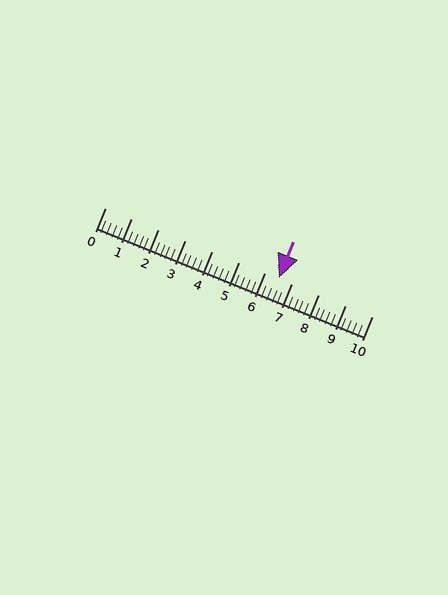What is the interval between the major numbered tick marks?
The major tick marks are spaced 1 units apart.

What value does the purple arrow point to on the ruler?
The purple arrow points to approximately 6.5.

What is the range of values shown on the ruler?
The ruler shows values from 0 to 10.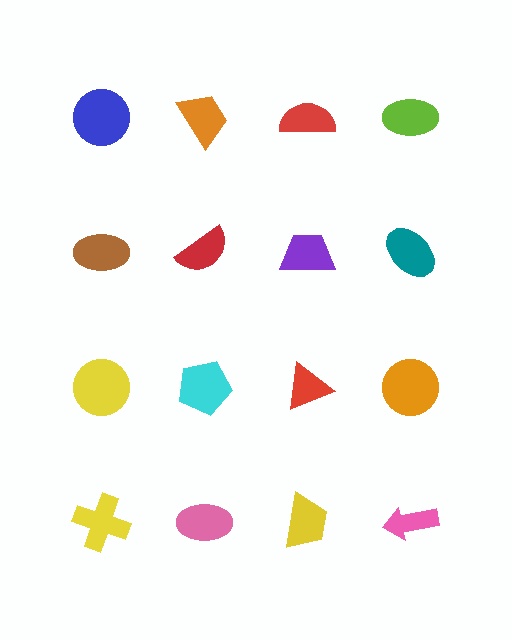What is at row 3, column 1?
A yellow circle.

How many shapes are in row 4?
4 shapes.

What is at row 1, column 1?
A blue circle.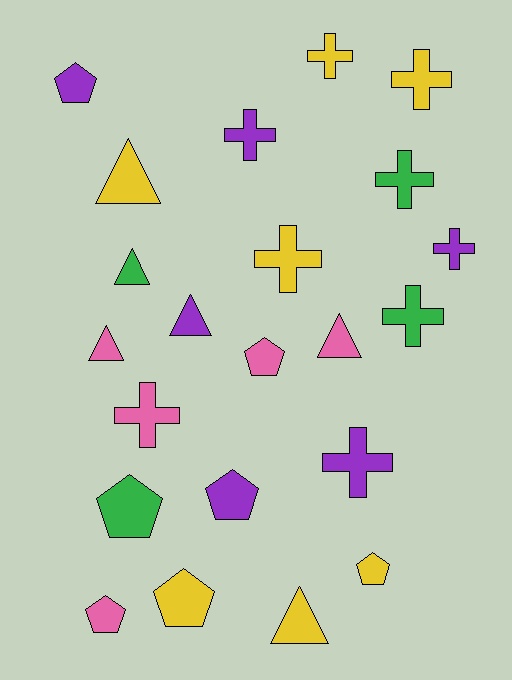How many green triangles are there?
There is 1 green triangle.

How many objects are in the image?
There are 22 objects.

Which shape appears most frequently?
Cross, with 9 objects.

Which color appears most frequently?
Yellow, with 7 objects.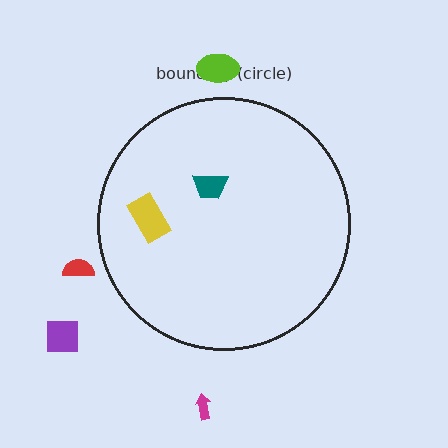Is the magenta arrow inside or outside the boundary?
Outside.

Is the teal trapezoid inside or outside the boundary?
Inside.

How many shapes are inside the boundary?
2 inside, 4 outside.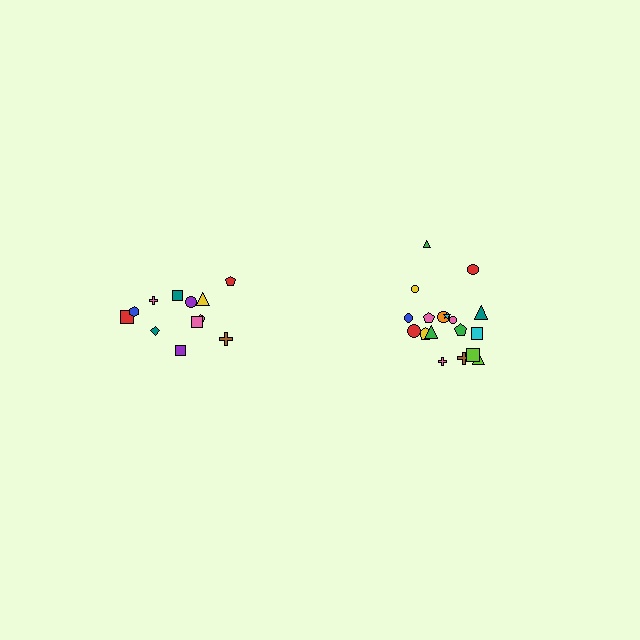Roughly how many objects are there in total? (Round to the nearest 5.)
Roughly 30 objects in total.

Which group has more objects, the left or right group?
The right group.